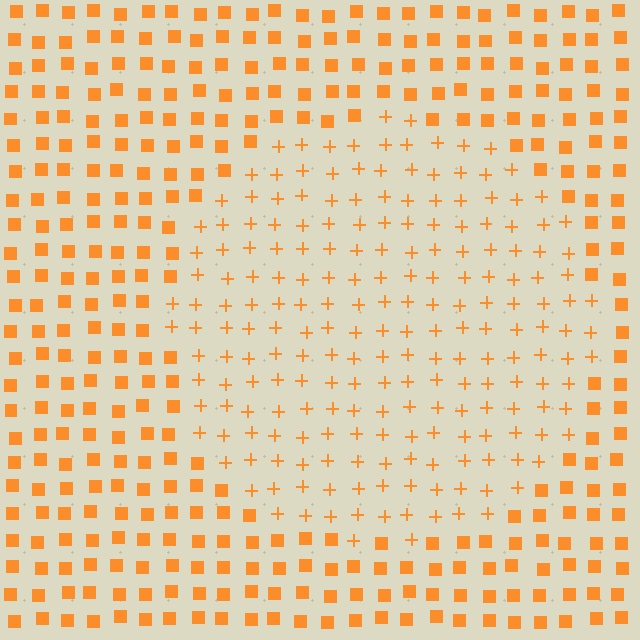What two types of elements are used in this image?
The image uses plus signs inside the circle region and squares outside it.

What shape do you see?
I see a circle.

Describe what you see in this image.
The image is filled with small orange elements arranged in a uniform grid. A circle-shaped region contains plus signs, while the surrounding area contains squares. The boundary is defined purely by the change in element shape.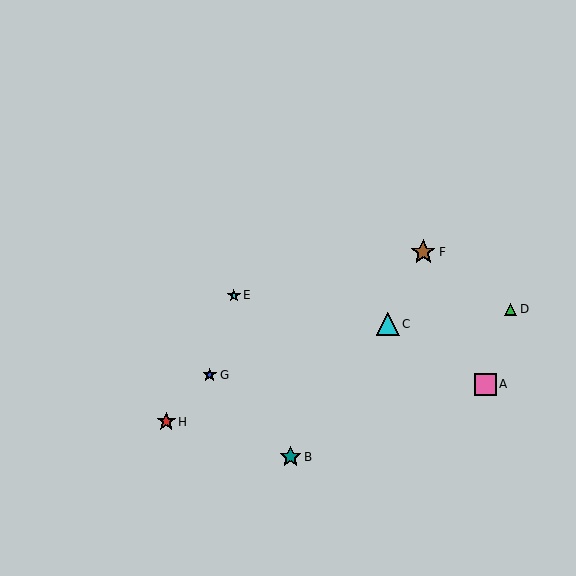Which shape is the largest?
The brown star (labeled F) is the largest.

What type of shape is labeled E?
Shape E is a cyan star.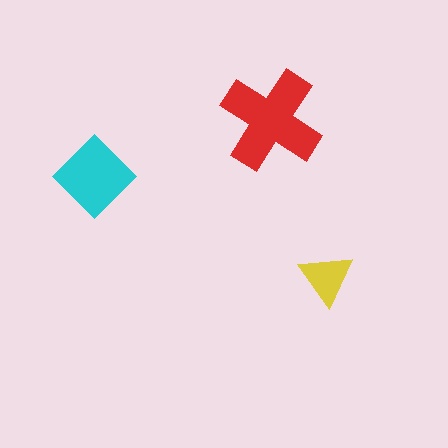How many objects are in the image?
There are 3 objects in the image.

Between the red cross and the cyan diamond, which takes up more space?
The red cross.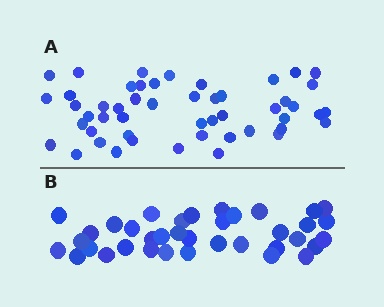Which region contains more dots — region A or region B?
Region A (the top region) has more dots.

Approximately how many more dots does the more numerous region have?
Region A has approximately 15 more dots than region B.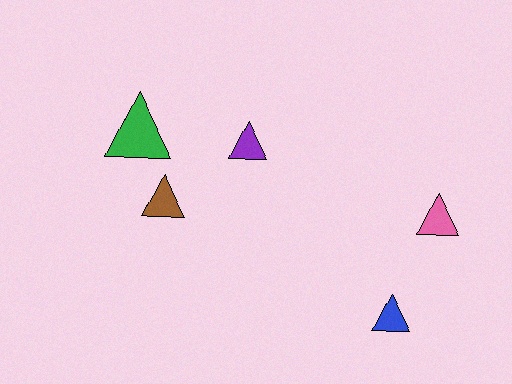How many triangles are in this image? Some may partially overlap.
There are 5 triangles.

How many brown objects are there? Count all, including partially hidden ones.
There is 1 brown object.